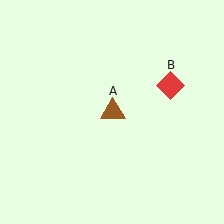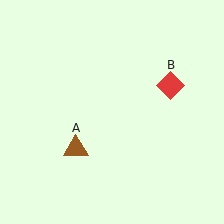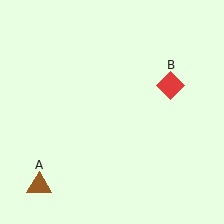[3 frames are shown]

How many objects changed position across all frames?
1 object changed position: brown triangle (object A).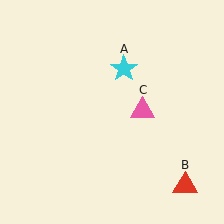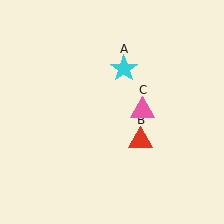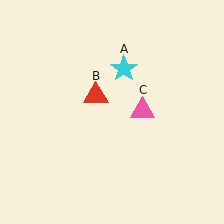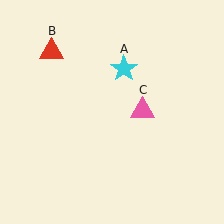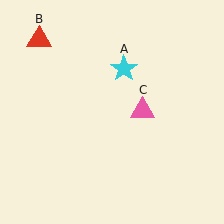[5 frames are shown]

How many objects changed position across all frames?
1 object changed position: red triangle (object B).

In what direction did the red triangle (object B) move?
The red triangle (object B) moved up and to the left.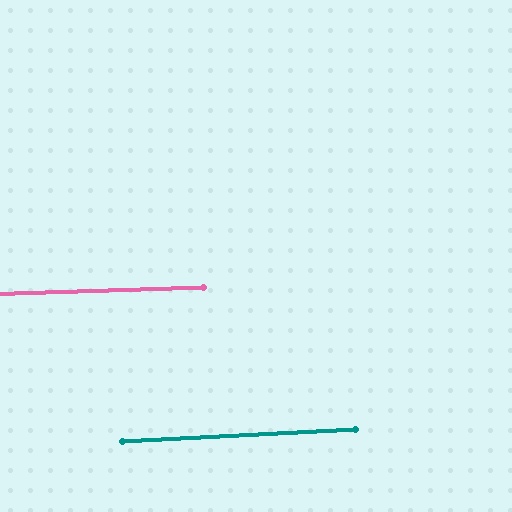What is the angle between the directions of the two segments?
Approximately 1 degree.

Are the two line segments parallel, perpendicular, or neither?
Parallel — their directions differ by only 1.4°.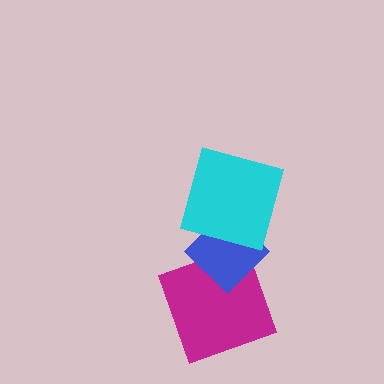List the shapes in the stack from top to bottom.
From top to bottom: the cyan square, the blue diamond, the magenta square.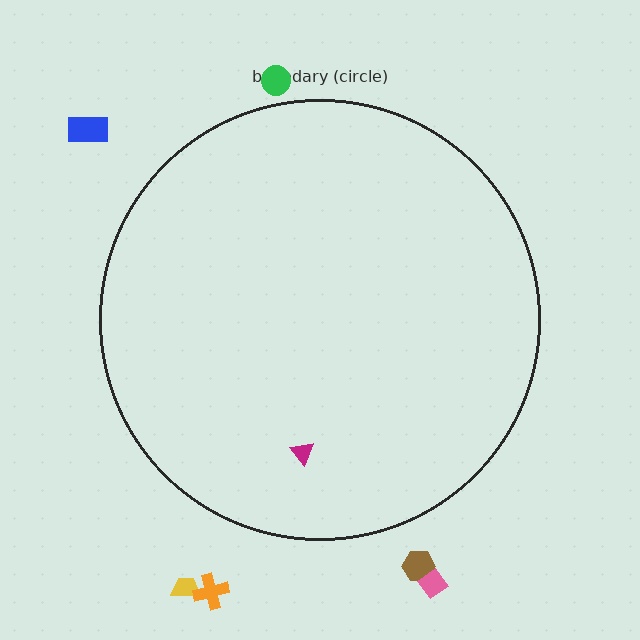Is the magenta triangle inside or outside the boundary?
Inside.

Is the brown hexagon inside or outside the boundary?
Outside.